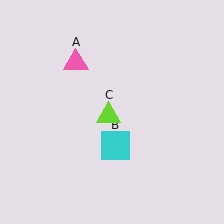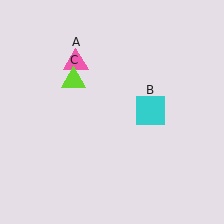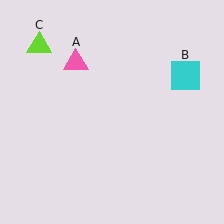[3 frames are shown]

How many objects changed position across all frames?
2 objects changed position: cyan square (object B), lime triangle (object C).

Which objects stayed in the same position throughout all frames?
Pink triangle (object A) remained stationary.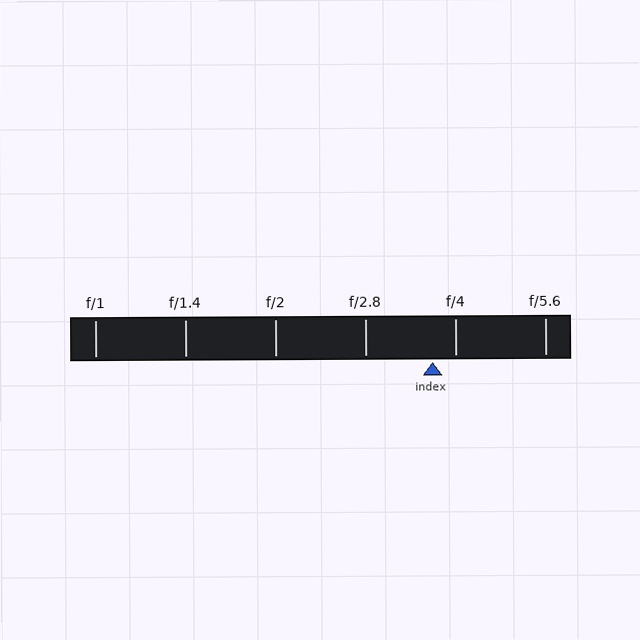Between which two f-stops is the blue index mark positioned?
The index mark is between f/2.8 and f/4.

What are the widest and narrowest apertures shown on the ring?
The widest aperture shown is f/1 and the narrowest is f/5.6.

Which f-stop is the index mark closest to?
The index mark is closest to f/4.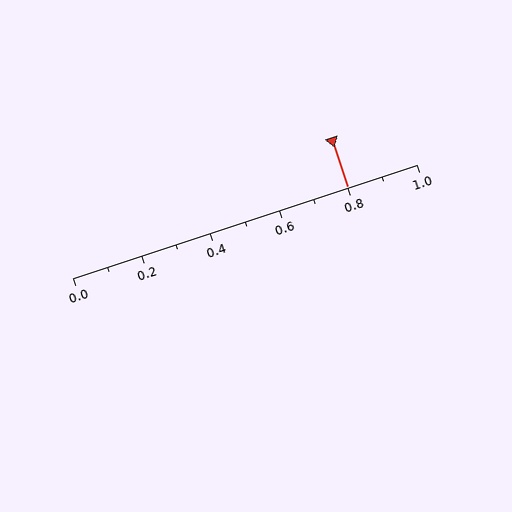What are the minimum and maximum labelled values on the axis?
The axis runs from 0.0 to 1.0.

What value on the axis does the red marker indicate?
The marker indicates approximately 0.8.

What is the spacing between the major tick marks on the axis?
The major ticks are spaced 0.2 apart.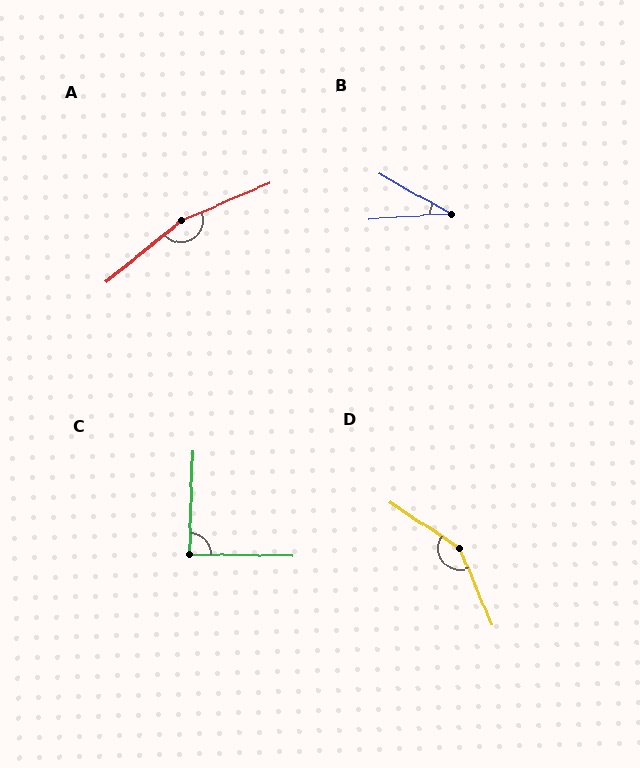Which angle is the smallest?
B, at approximately 33 degrees.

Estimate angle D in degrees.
Approximately 146 degrees.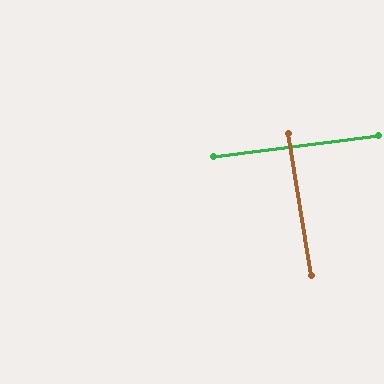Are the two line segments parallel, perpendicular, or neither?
Perpendicular — they meet at approximately 88°.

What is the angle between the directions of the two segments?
Approximately 88 degrees.